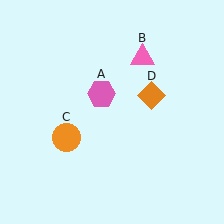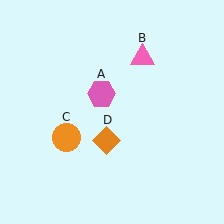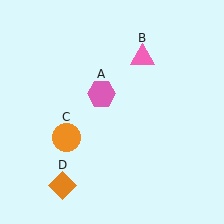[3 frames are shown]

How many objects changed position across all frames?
1 object changed position: orange diamond (object D).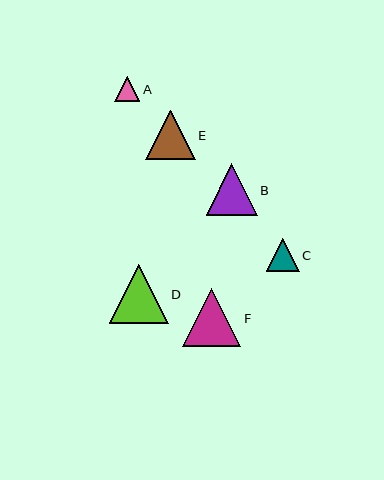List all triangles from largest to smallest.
From largest to smallest: D, F, B, E, C, A.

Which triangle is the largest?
Triangle D is the largest with a size of approximately 59 pixels.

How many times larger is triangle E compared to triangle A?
Triangle E is approximately 2.0 times the size of triangle A.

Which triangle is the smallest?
Triangle A is the smallest with a size of approximately 25 pixels.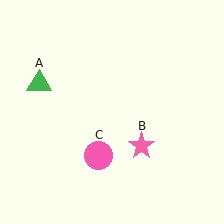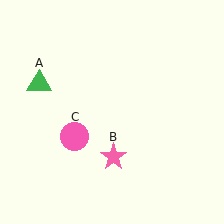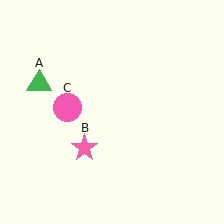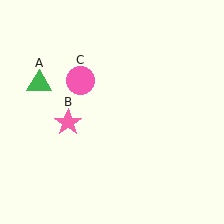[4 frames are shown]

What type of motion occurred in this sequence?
The pink star (object B), pink circle (object C) rotated clockwise around the center of the scene.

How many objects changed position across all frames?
2 objects changed position: pink star (object B), pink circle (object C).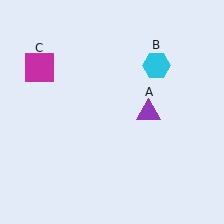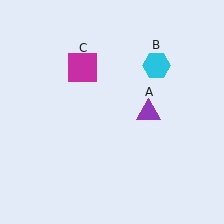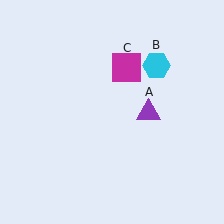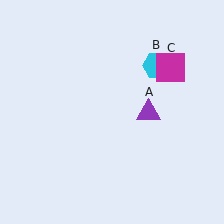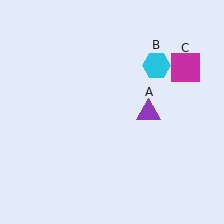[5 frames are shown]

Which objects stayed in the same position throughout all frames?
Purple triangle (object A) and cyan hexagon (object B) remained stationary.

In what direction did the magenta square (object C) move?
The magenta square (object C) moved right.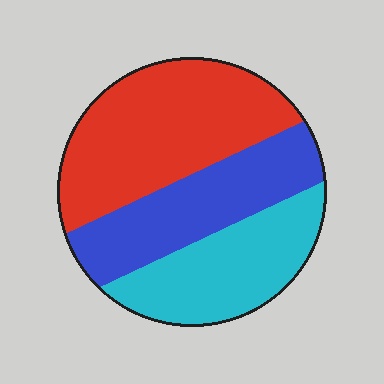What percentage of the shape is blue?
Blue covers around 30% of the shape.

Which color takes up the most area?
Red, at roughly 40%.